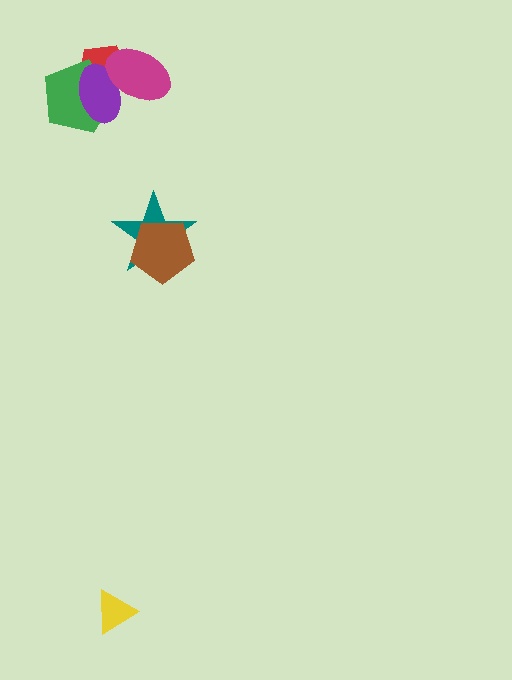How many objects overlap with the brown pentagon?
1 object overlaps with the brown pentagon.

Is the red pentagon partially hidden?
Yes, it is partially covered by another shape.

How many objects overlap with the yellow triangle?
0 objects overlap with the yellow triangle.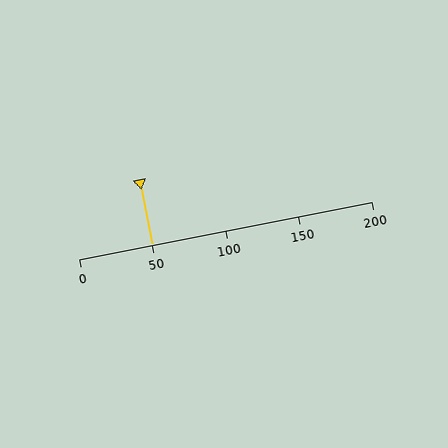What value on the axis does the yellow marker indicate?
The marker indicates approximately 50.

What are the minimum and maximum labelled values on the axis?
The axis runs from 0 to 200.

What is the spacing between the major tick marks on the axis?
The major ticks are spaced 50 apart.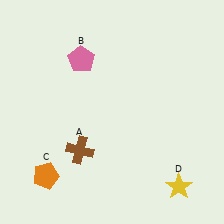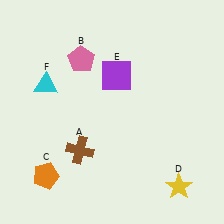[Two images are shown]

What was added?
A purple square (E), a cyan triangle (F) were added in Image 2.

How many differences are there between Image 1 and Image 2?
There are 2 differences between the two images.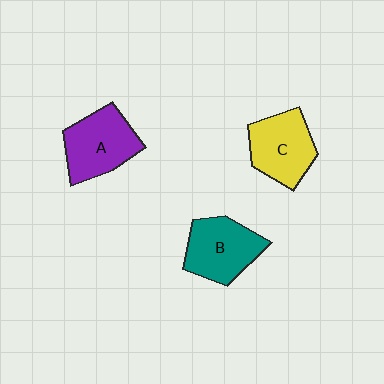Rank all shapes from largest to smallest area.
From largest to smallest: A (purple), B (teal), C (yellow).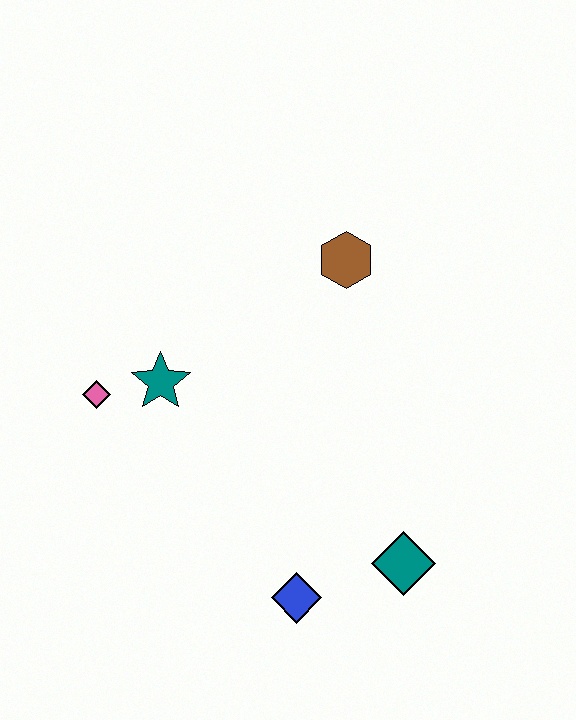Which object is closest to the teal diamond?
The blue diamond is closest to the teal diamond.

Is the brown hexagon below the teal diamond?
No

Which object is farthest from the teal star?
The teal diamond is farthest from the teal star.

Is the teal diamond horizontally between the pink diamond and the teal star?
No